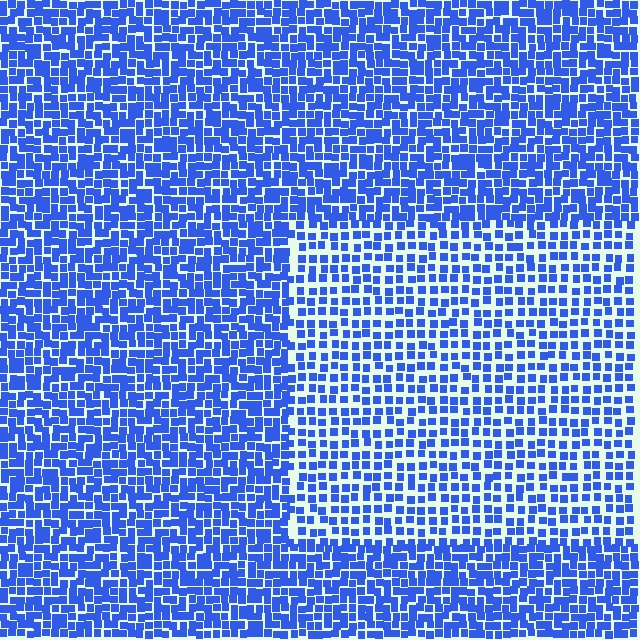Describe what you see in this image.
The image contains small blue elements arranged at two different densities. A rectangle-shaped region is visible where the elements are less densely packed than the surrounding area.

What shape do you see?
I see a rectangle.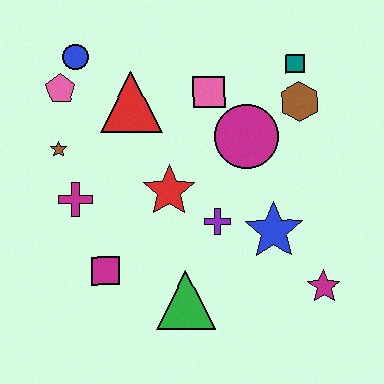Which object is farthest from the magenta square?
The teal square is farthest from the magenta square.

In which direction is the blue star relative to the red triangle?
The blue star is to the right of the red triangle.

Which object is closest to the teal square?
The brown hexagon is closest to the teal square.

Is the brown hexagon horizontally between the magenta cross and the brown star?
No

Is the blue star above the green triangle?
Yes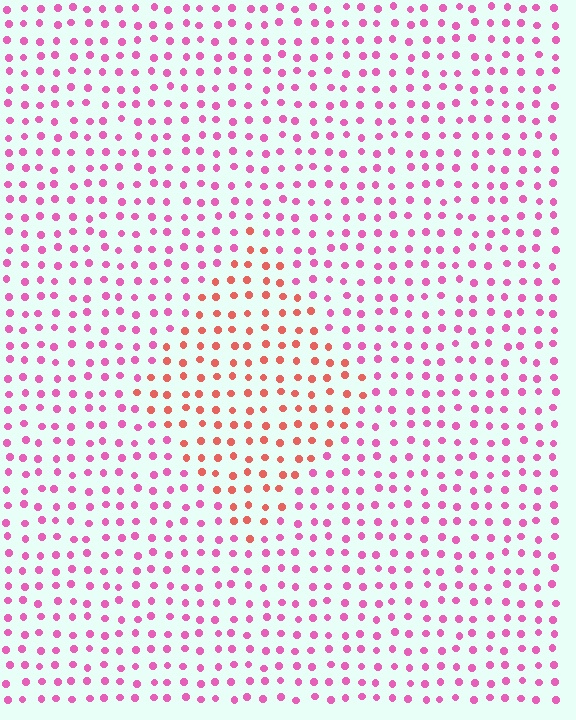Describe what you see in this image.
The image is filled with small pink elements in a uniform arrangement. A diamond-shaped region is visible where the elements are tinted to a slightly different hue, forming a subtle color boundary.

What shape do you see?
I see a diamond.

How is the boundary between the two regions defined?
The boundary is defined purely by a slight shift in hue (about 41 degrees). Spacing, size, and orientation are identical on both sides.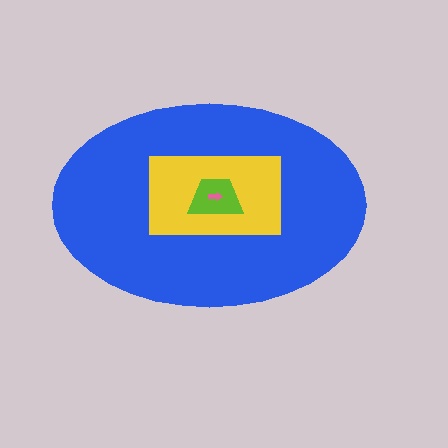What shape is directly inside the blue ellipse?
The yellow rectangle.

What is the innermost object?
The pink arrow.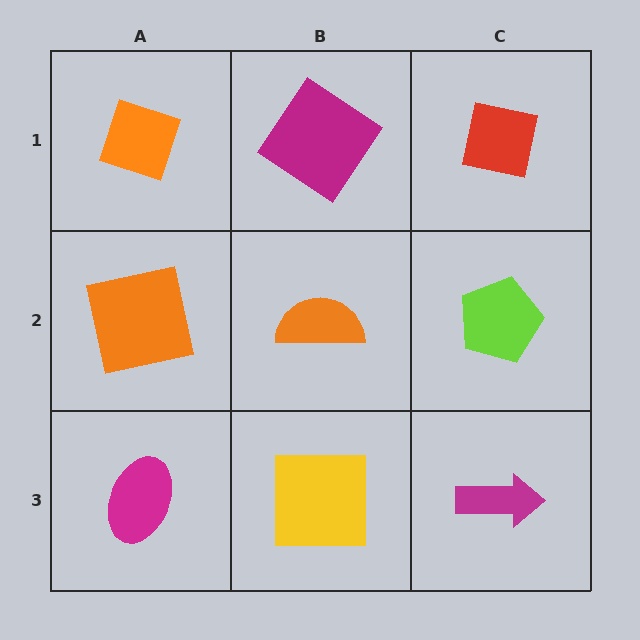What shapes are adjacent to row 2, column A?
An orange diamond (row 1, column A), a magenta ellipse (row 3, column A), an orange semicircle (row 2, column B).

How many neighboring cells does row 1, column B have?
3.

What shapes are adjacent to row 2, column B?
A magenta diamond (row 1, column B), a yellow square (row 3, column B), an orange square (row 2, column A), a lime pentagon (row 2, column C).